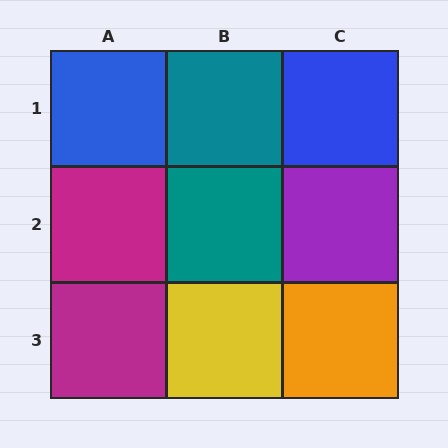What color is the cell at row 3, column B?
Yellow.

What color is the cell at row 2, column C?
Purple.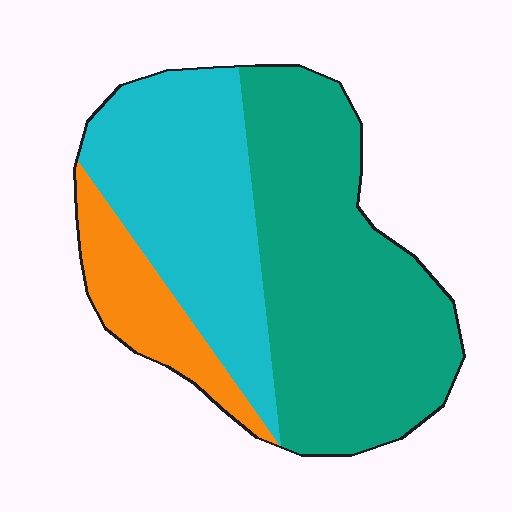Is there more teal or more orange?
Teal.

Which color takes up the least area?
Orange, at roughly 15%.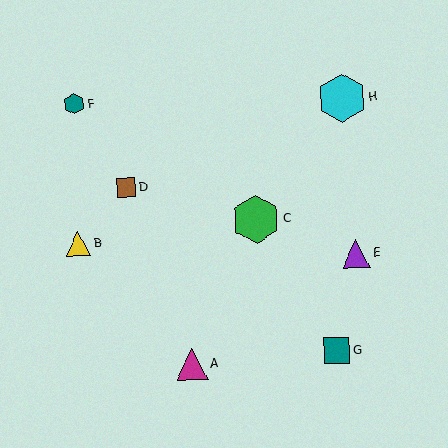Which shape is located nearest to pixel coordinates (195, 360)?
The magenta triangle (labeled A) at (192, 364) is nearest to that location.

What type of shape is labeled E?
Shape E is a purple triangle.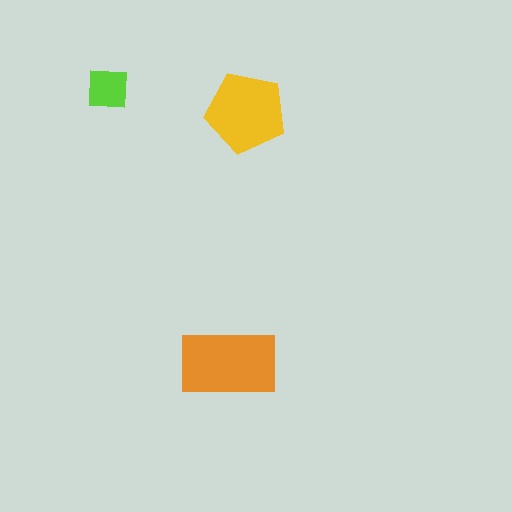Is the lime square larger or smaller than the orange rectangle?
Smaller.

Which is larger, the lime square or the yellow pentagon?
The yellow pentagon.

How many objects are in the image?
There are 3 objects in the image.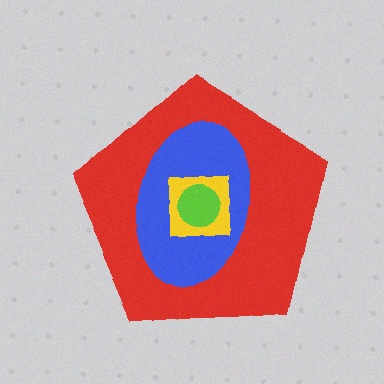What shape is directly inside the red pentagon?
The blue ellipse.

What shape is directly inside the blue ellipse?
The yellow square.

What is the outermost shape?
The red pentagon.